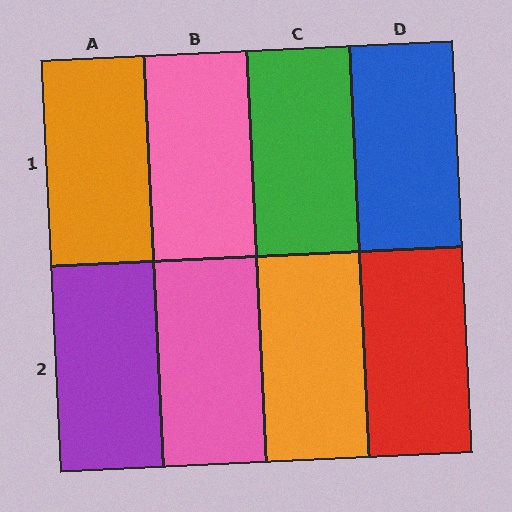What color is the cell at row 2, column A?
Purple.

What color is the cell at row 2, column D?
Red.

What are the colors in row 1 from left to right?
Orange, pink, green, blue.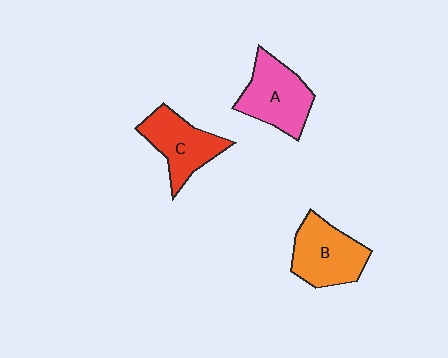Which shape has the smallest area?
Shape C (red).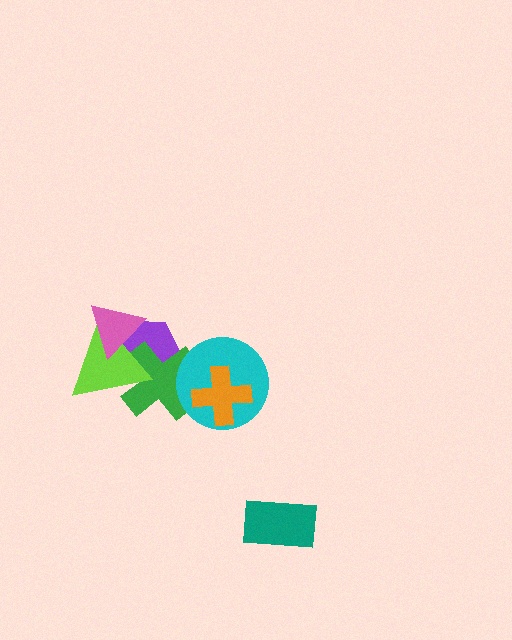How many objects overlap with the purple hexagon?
3 objects overlap with the purple hexagon.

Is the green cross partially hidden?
Yes, it is partially covered by another shape.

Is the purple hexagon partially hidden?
Yes, it is partially covered by another shape.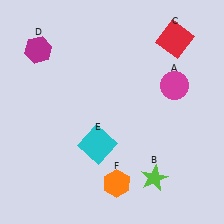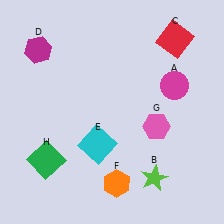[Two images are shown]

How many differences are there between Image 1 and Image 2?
There are 2 differences between the two images.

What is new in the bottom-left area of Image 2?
A green square (H) was added in the bottom-left area of Image 2.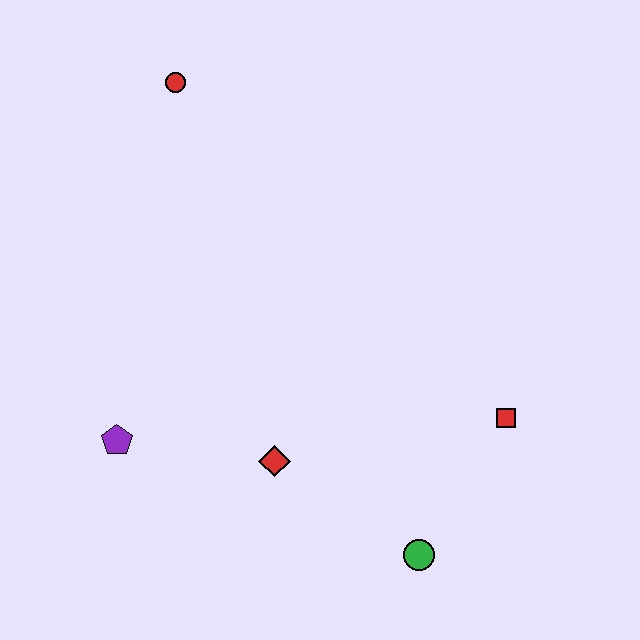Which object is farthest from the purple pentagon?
The red square is farthest from the purple pentagon.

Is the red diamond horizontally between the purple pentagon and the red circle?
No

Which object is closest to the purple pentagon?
The red diamond is closest to the purple pentagon.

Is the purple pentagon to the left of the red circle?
Yes